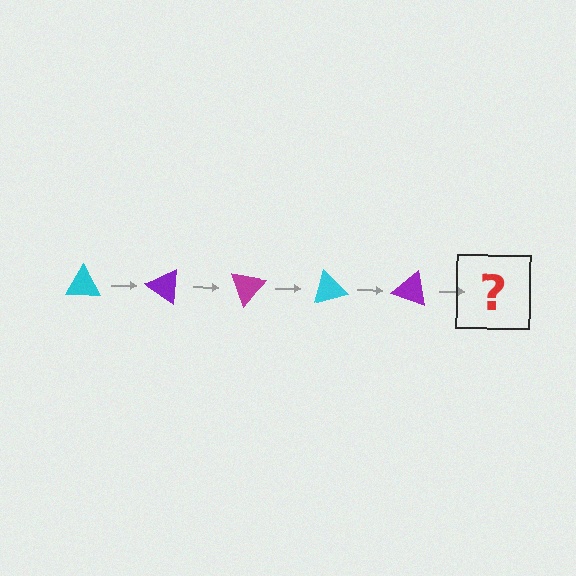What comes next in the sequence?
The next element should be a magenta triangle, rotated 175 degrees from the start.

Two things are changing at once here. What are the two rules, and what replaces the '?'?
The two rules are that it rotates 35 degrees each step and the color cycles through cyan, purple, and magenta. The '?' should be a magenta triangle, rotated 175 degrees from the start.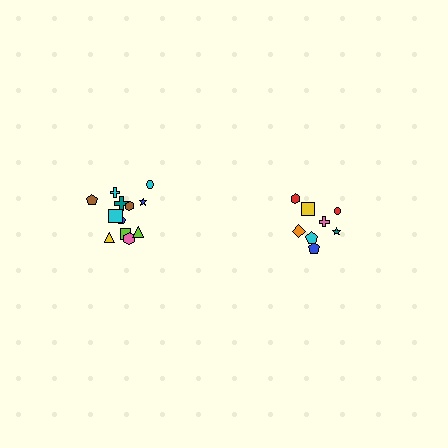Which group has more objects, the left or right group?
The left group.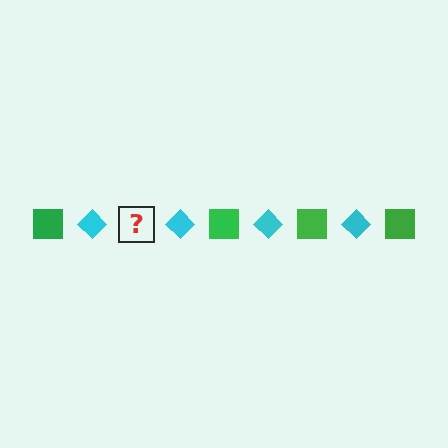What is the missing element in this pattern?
The missing element is a green square.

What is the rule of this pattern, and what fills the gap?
The rule is that the pattern alternates between green square and cyan diamond. The gap should be filled with a green square.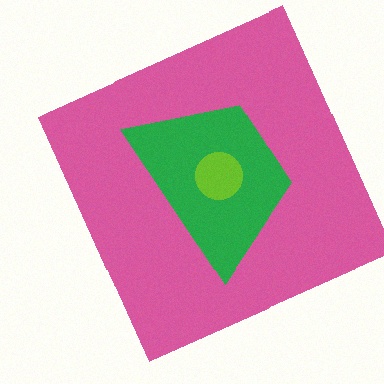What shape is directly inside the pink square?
The green trapezoid.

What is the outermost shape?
The pink square.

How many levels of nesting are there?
3.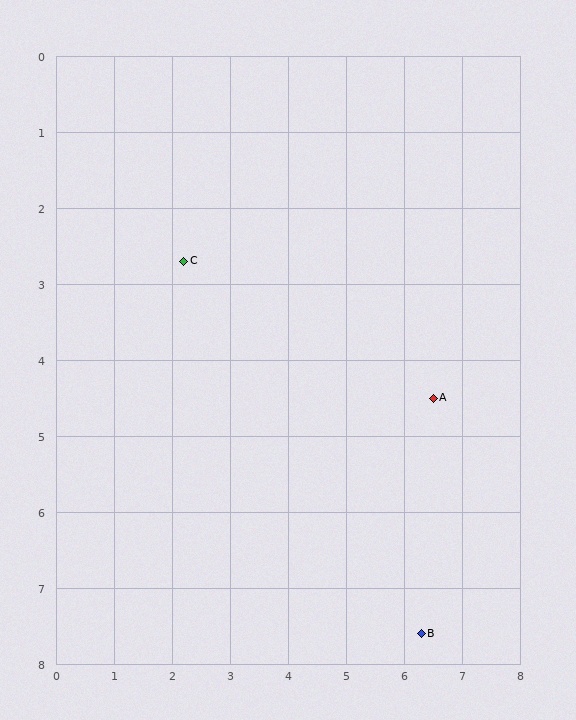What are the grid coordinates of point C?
Point C is at approximately (2.2, 2.7).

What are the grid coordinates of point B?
Point B is at approximately (6.3, 7.6).